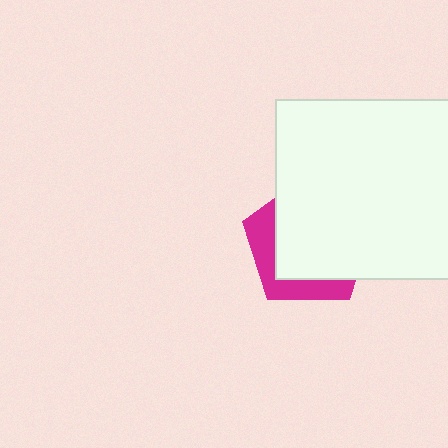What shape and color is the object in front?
The object in front is a white square.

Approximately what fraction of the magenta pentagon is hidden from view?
Roughly 69% of the magenta pentagon is hidden behind the white square.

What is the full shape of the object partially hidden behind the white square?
The partially hidden object is a magenta pentagon.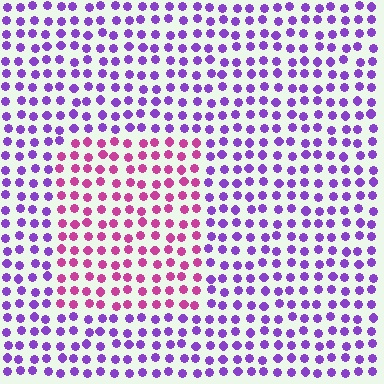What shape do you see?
I see a rectangle.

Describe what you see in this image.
The image is filled with small purple elements in a uniform arrangement. A rectangle-shaped region is visible where the elements are tinted to a slightly different hue, forming a subtle color boundary.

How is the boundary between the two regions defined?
The boundary is defined purely by a slight shift in hue (about 48 degrees). Spacing, size, and orientation are identical on both sides.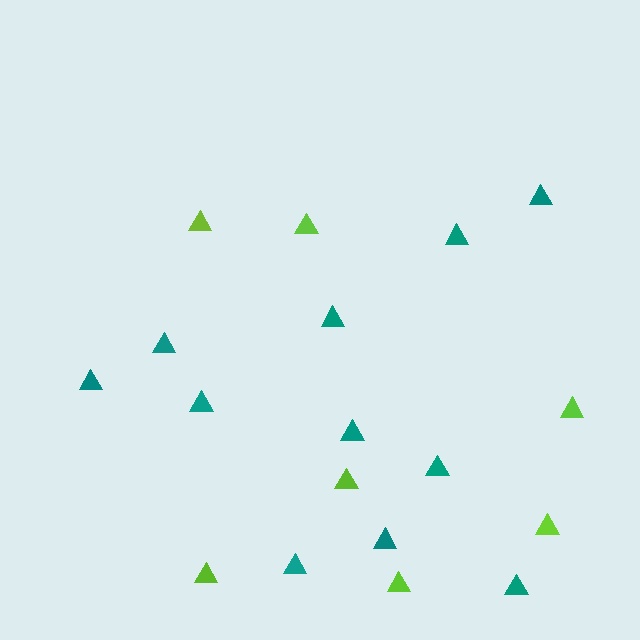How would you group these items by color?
There are 2 groups: one group of teal triangles (11) and one group of lime triangles (7).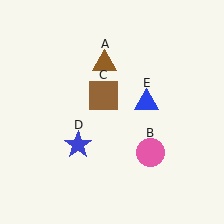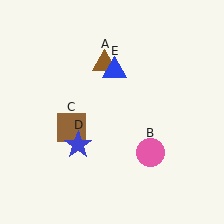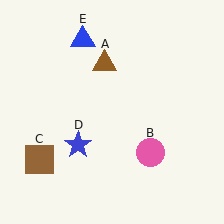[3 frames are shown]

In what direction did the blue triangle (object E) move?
The blue triangle (object E) moved up and to the left.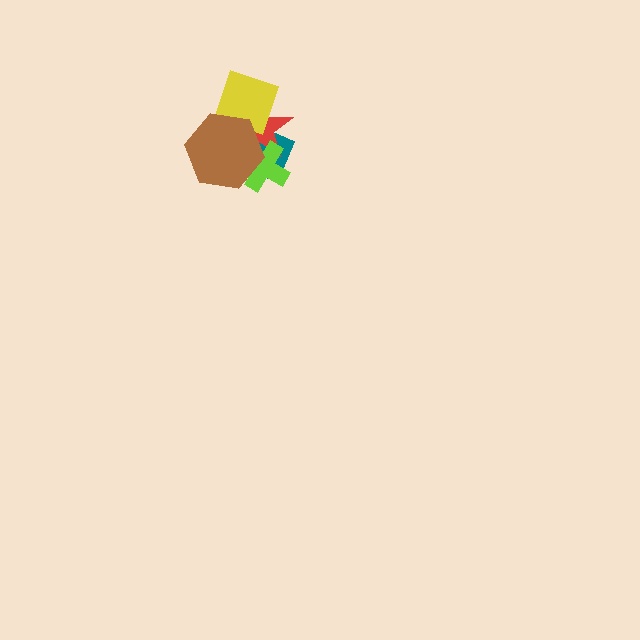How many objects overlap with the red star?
4 objects overlap with the red star.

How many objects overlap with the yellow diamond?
3 objects overlap with the yellow diamond.